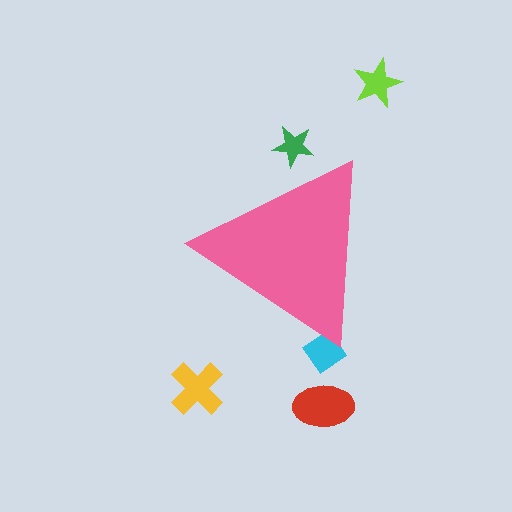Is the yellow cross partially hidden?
No, the yellow cross is fully visible.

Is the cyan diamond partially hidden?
Yes, the cyan diamond is partially hidden behind the pink triangle.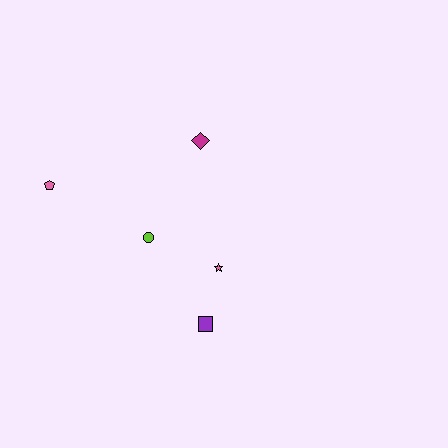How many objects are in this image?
There are 5 objects.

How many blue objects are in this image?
There are no blue objects.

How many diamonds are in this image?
There is 1 diamond.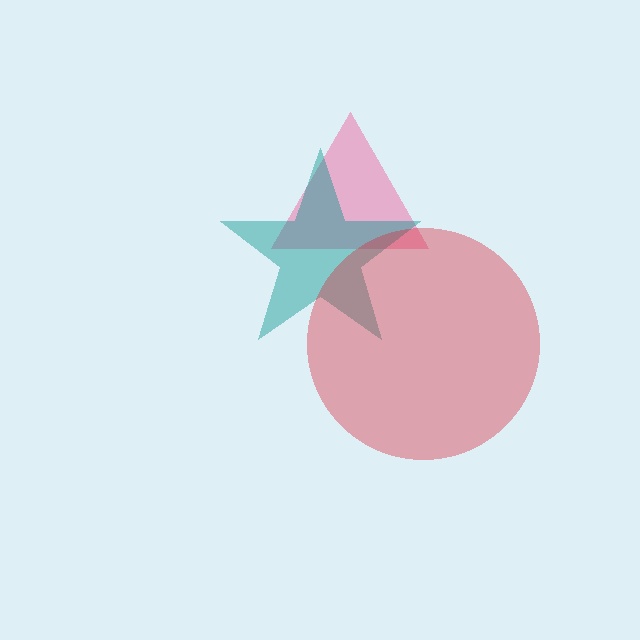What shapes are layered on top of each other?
The layered shapes are: a pink triangle, a teal star, a red circle.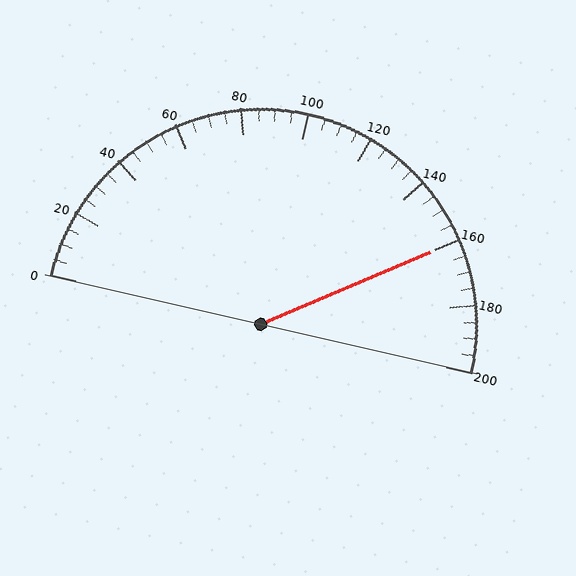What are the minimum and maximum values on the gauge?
The gauge ranges from 0 to 200.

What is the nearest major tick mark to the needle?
The nearest major tick mark is 160.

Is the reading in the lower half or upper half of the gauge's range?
The reading is in the upper half of the range (0 to 200).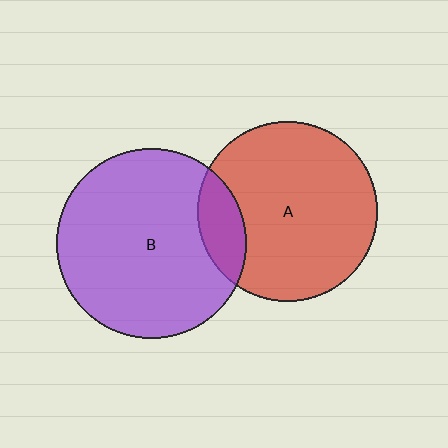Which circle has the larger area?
Circle B (purple).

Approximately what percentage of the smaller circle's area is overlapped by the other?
Approximately 15%.